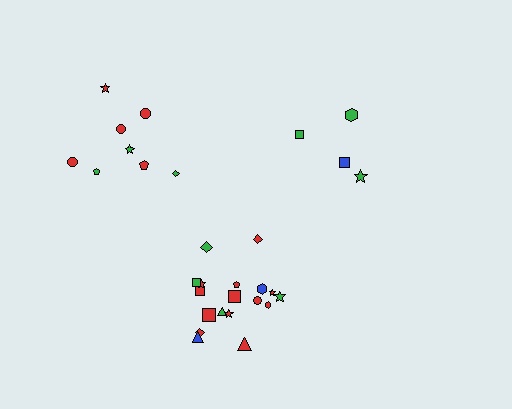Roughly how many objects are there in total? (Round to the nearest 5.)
Roughly 30 objects in total.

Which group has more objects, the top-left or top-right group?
The top-left group.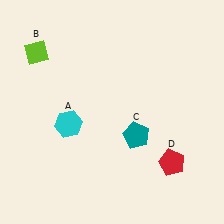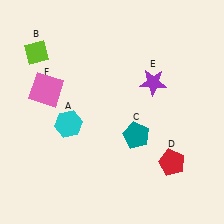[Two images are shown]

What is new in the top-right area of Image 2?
A purple star (E) was added in the top-right area of Image 2.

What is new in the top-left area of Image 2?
A pink square (F) was added in the top-left area of Image 2.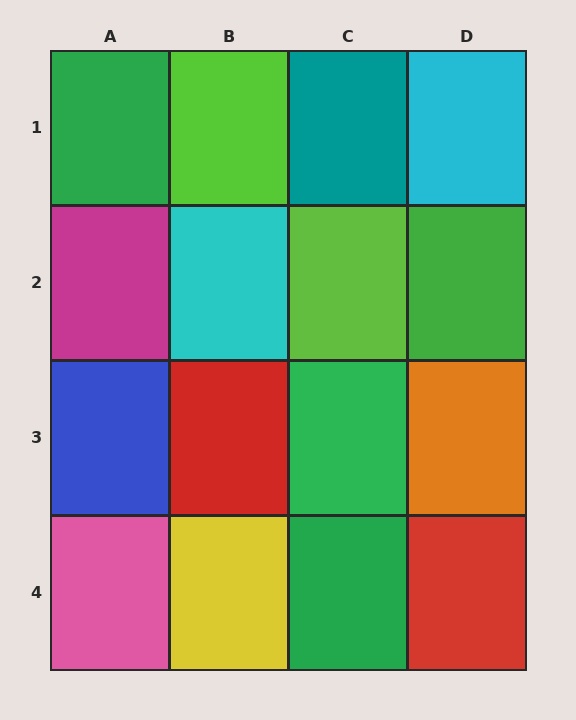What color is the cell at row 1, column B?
Lime.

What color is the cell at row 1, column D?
Cyan.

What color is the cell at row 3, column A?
Blue.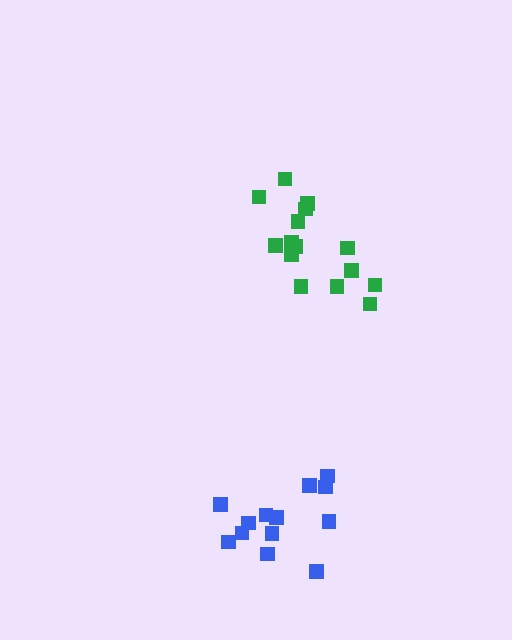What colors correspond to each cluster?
The clusters are colored: green, blue.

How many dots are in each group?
Group 1: 16 dots, Group 2: 13 dots (29 total).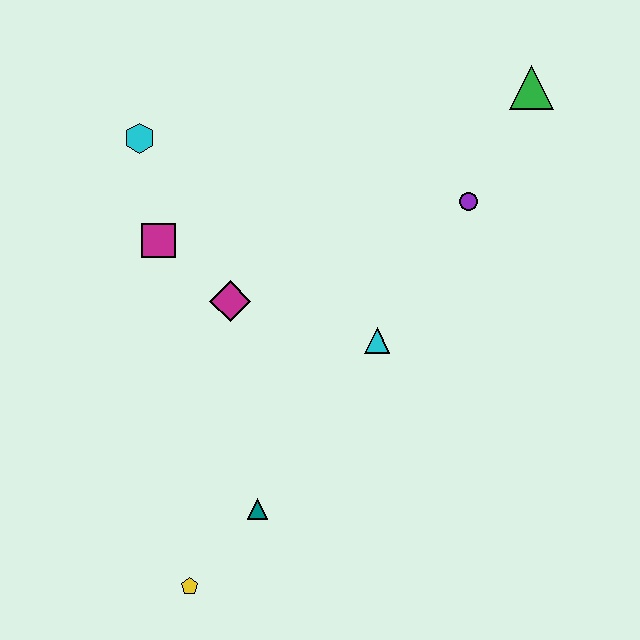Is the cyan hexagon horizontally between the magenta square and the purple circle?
No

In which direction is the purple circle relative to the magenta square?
The purple circle is to the right of the magenta square.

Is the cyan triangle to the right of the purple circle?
No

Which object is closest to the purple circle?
The green triangle is closest to the purple circle.